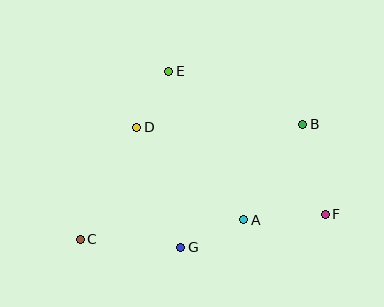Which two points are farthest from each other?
Points B and C are farthest from each other.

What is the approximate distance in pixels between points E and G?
The distance between E and G is approximately 176 pixels.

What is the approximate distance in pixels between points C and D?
The distance between C and D is approximately 125 pixels.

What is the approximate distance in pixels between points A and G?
The distance between A and G is approximately 69 pixels.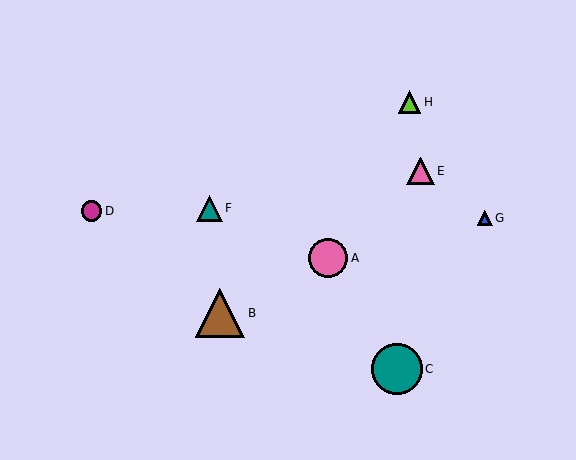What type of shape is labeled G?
Shape G is a blue triangle.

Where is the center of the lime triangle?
The center of the lime triangle is at (410, 102).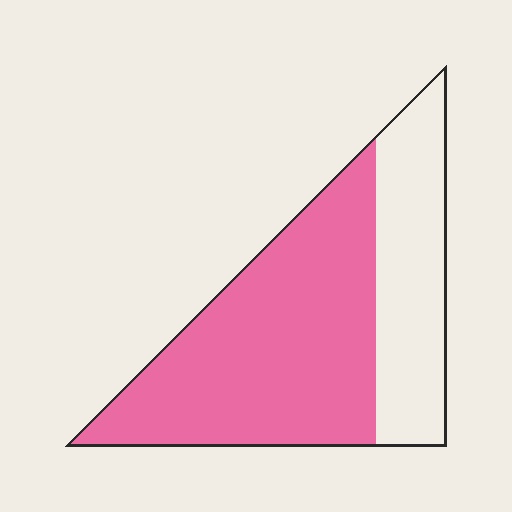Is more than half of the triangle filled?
Yes.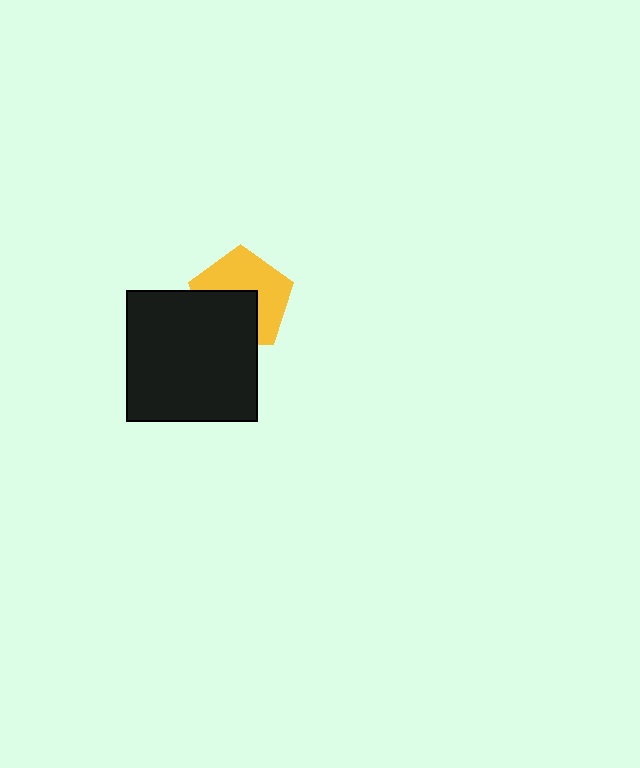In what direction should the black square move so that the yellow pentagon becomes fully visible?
The black square should move toward the lower-left. That is the shortest direction to clear the overlap and leave the yellow pentagon fully visible.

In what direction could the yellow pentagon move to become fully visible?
The yellow pentagon could move toward the upper-right. That would shift it out from behind the black square entirely.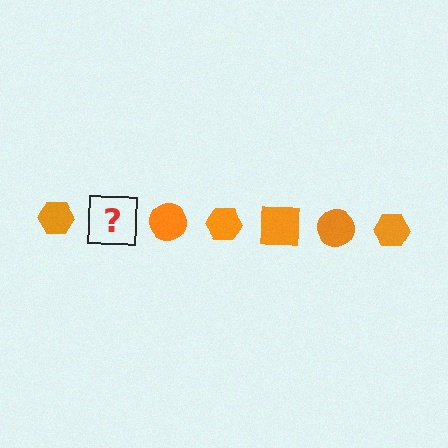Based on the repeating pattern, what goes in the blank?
The blank should be an orange square.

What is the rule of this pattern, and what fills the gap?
The rule is that the pattern cycles through hexagon, square, circle shapes in orange. The gap should be filled with an orange square.